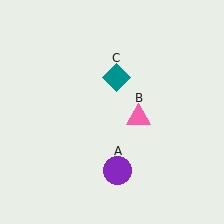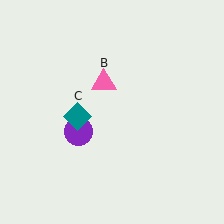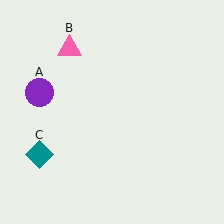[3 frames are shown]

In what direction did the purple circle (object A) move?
The purple circle (object A) moved up and to the left.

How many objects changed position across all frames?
3 objects changed position: purple circle (object A), pink triangle (object B), teal diamond (object C).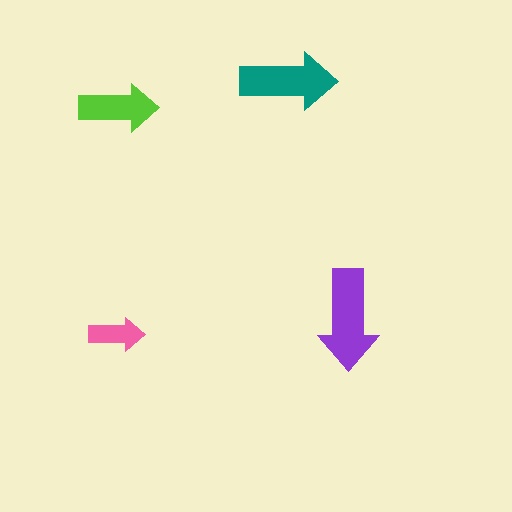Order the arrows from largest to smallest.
the purple one, the teal one, the lime one, the pink one.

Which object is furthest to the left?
The pink arrow is leftmost.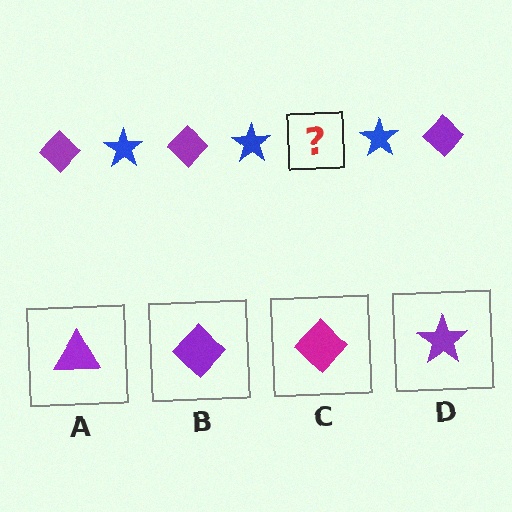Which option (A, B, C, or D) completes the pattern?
B.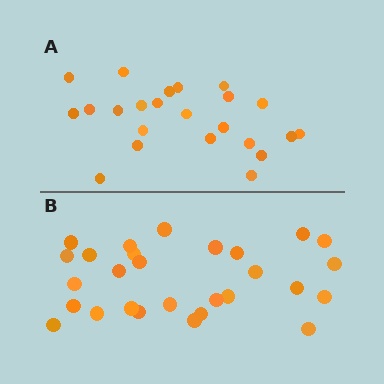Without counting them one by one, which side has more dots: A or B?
Region B (the bottom region) has more dots.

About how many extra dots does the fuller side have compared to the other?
Region B has about 5 more dots than region A.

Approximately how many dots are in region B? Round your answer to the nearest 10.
About 30 dots. (The exact count is 28, which rounds to 30.)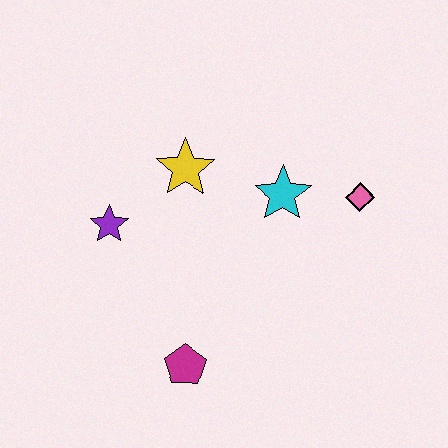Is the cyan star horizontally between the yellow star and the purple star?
No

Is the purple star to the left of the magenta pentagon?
Yes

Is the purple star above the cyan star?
No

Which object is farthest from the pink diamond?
The purple star is farthest from the pink diamond.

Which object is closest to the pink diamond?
The cyan star is closest to the pink diamond.